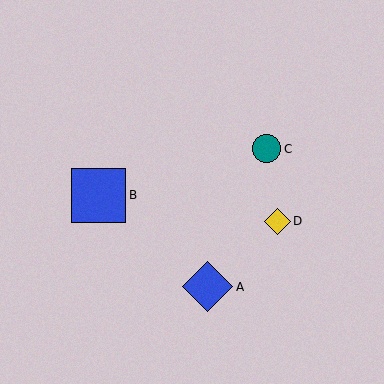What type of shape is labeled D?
Shape D is a yellow diamond.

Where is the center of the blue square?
The center of the blue square is at (98, 195).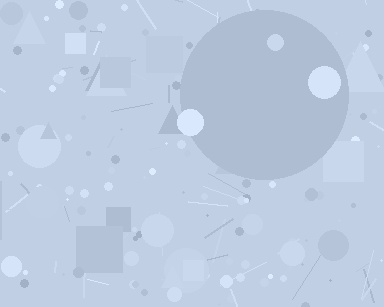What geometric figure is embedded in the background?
A circle is embedded in the background.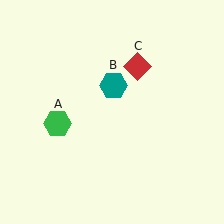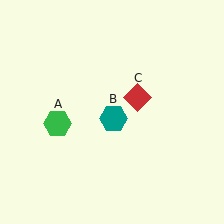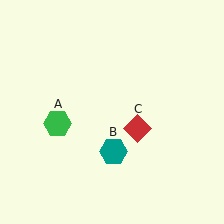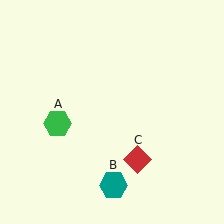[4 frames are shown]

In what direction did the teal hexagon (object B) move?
The teal hexagon (object B) moved down.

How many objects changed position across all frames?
2 objects changed position: teal hexagon (object B), red diamond (object C).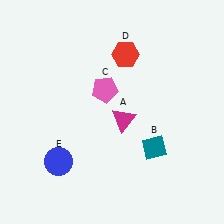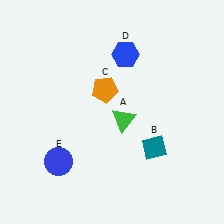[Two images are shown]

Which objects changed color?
A changed from magenta to green. C changed from pink to orange. D changed from red to blue.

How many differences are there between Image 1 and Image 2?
There are 3 differences between the two images.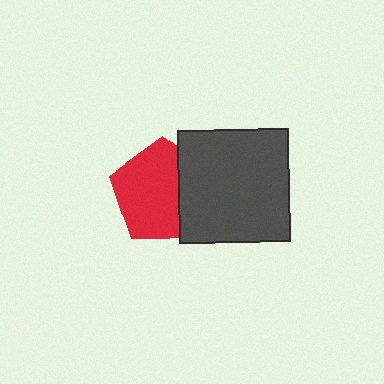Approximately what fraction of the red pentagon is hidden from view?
Roughly 32% of the red pentagon is hidden behind the dark gray rectangle.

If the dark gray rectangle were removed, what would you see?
You would see the complete red pentagon.